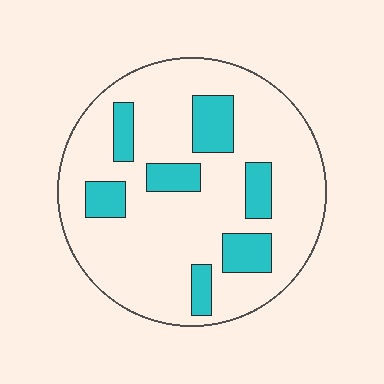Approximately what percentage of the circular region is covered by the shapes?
Approximately 20%.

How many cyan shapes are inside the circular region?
7.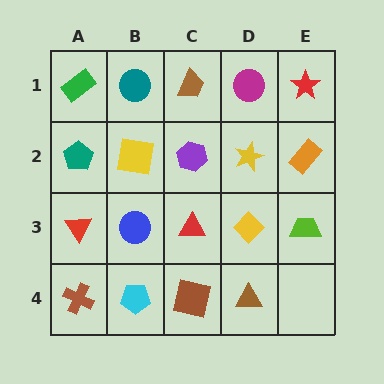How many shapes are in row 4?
4 shapes.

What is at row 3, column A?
A red triangle.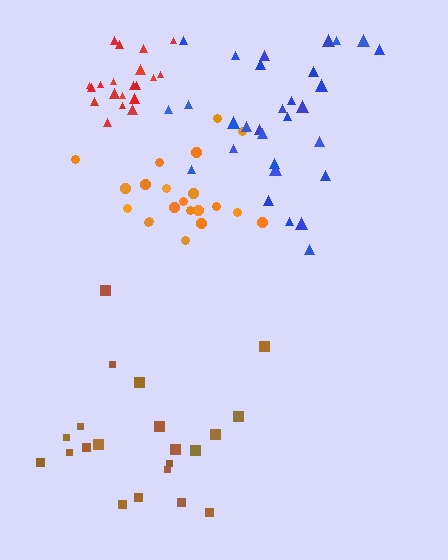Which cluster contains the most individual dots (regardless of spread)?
Blue (30).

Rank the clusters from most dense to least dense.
red, orange, blue, brown.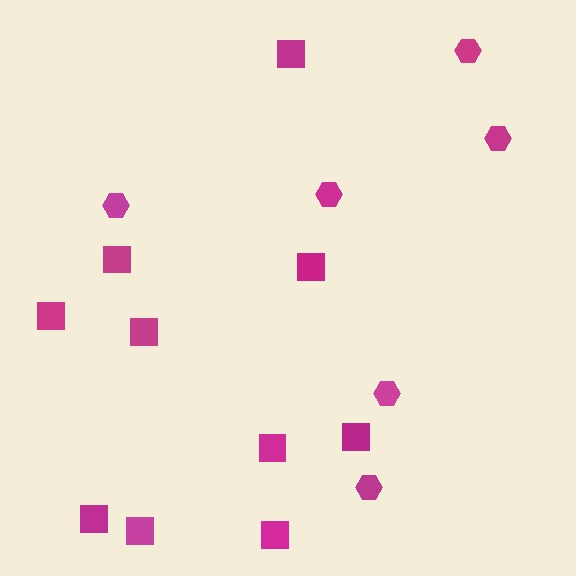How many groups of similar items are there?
There are 2 groups: one group of squares (10) and one group of hexagons (6).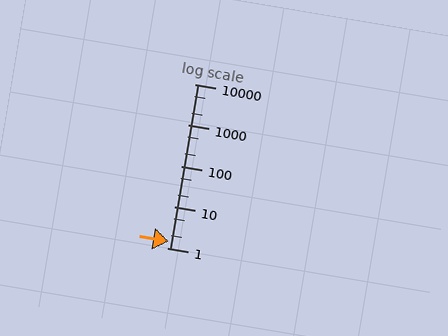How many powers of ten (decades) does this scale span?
The scale spans 4 decades, from 1 to 10000.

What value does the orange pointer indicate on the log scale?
The pointer indicates approximately 1.4.